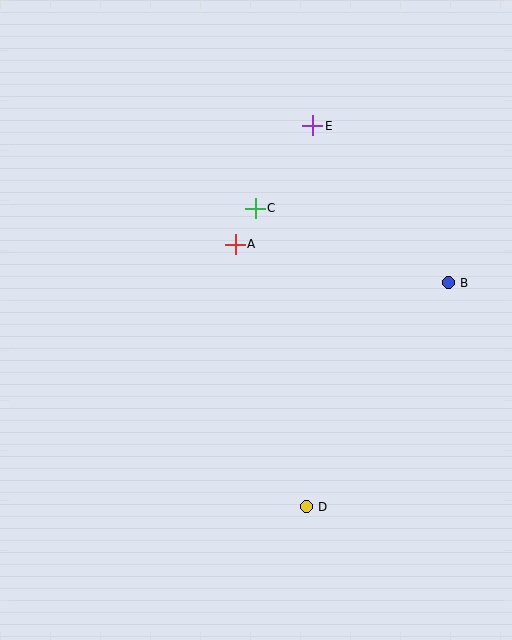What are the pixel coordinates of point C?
Point C is at (255, 208).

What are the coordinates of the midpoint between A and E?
The midpoint between A and E is at (274, 185).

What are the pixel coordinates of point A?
Point A is at (235, 244).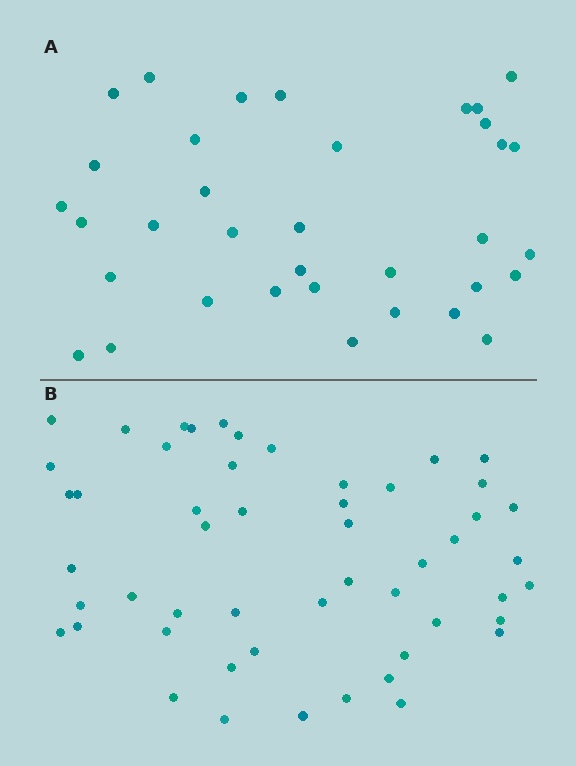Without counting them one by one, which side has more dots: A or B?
Region B (the bottom region) has more dots.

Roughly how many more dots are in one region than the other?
Region B has approximately 15 more dots than region A.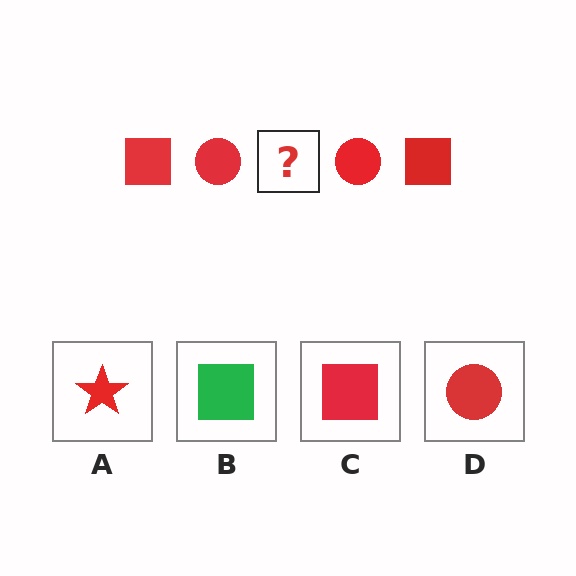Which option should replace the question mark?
Option C.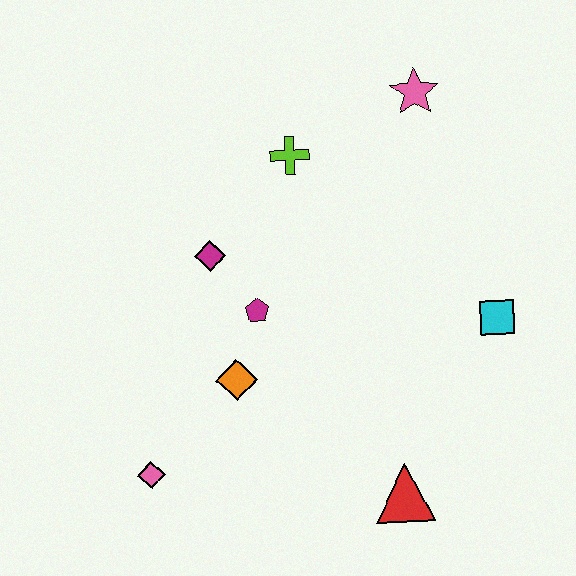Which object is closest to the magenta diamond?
The magenta pentagon is closest to the magenta diamond.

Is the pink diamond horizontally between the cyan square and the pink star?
No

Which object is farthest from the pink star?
The pink diamond is farthest from the pink star.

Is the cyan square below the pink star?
Yes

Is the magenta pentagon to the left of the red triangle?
Yes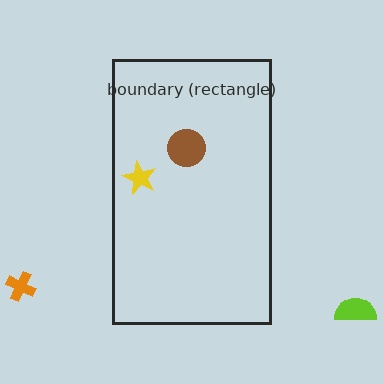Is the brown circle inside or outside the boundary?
Inside.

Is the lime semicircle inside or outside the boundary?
Outside.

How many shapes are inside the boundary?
2 inside, 2 outside.